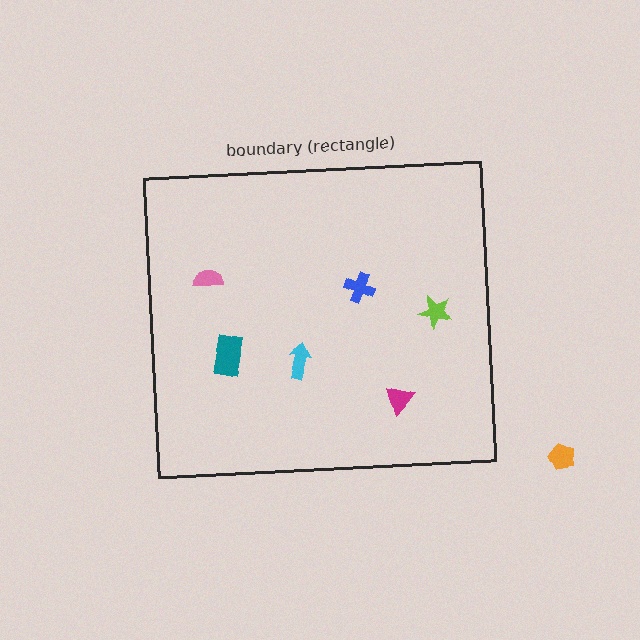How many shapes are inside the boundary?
6 inside, 1 outside.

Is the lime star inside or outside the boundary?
Inside.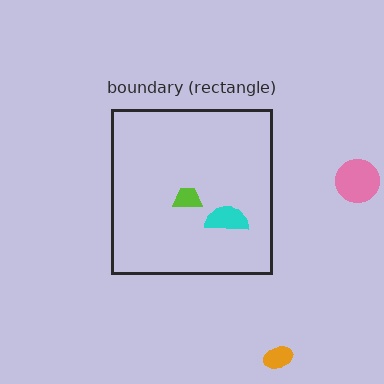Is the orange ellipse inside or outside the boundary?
Outside.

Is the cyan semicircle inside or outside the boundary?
Inside.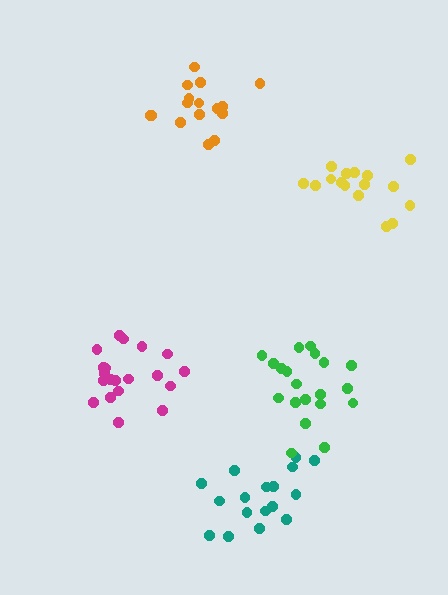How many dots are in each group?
Group 1: 16 dots, Group 2: 17 dots, Group 3: 20 dots, Group 4: 16 dots, Group 5: 21 dots (90 total).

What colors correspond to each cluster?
The clusters are colored: orange, teal, green, yellow, magenta.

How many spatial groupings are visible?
There are 5 spatial groupings.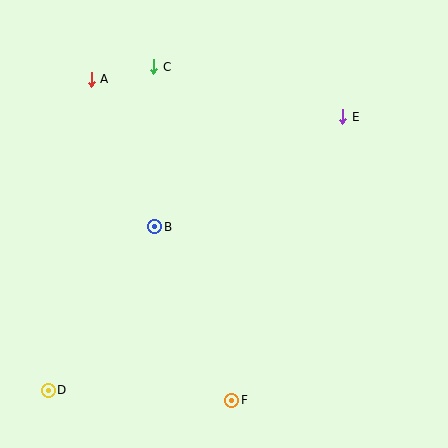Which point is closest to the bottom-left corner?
Point D is closest to the bottom-left corner.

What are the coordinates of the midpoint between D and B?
The midpoint between D and B is at (101, 309).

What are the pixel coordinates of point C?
Point C is at (154, 67).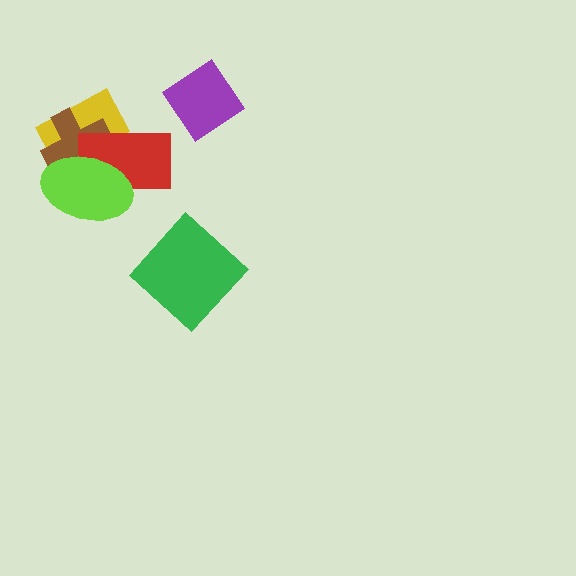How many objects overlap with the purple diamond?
0 objects overlap with the purple diamond.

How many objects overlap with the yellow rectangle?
3 objects overlap with the yellow rectangle.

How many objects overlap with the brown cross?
3 objects overlap with the brown cross.